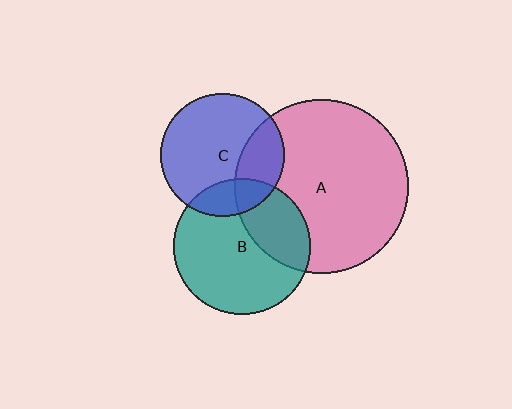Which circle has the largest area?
Circle A (pink).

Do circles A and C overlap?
Yes.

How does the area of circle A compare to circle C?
Approximately 2.0 times.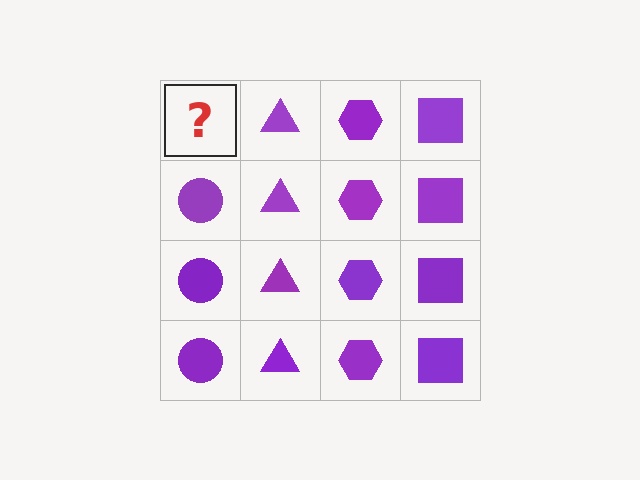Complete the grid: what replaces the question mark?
The question mark should be replaced with a purple circle.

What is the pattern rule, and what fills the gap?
The rule is that each column has a consistent shape. The gap should be filled with a purple circle.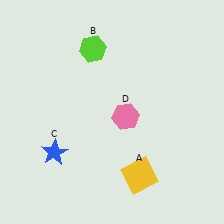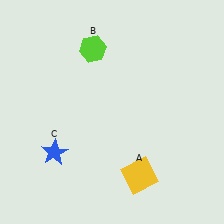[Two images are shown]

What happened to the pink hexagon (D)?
The pink hexagon (D) was removed in Image 2. It was in the bottom-right area of Image 1.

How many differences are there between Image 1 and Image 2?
There is 1 difference between the two images.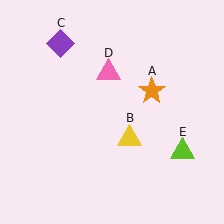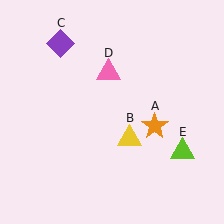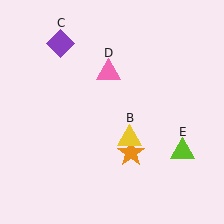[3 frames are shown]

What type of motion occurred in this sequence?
The orange star (object A) rotated clockwise around the center of the scene.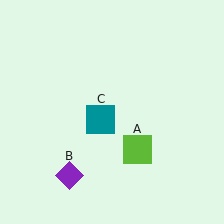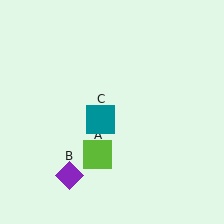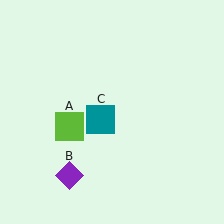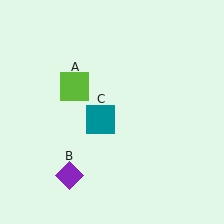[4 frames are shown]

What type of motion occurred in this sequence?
The lime square (object A) rotated clockwise around the center of the scene.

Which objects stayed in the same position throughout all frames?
Purple diamond (object B) and teal square (object C) remained stationary.